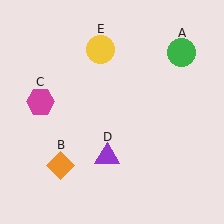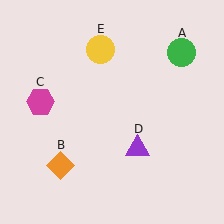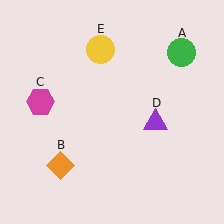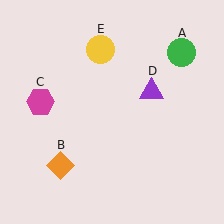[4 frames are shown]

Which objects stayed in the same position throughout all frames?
Green circle (object A) and orange diamond (object B) and magenta hexagon (object C) and yellow circle (object E) remained stationary.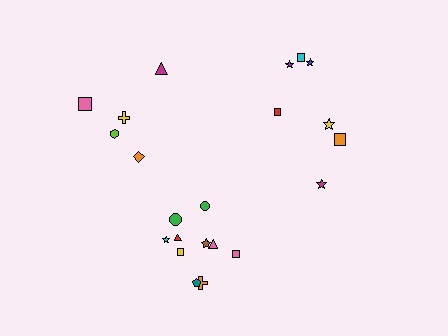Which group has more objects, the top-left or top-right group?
The top-right group.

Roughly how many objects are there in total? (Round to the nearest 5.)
Roughly 20 objects in total.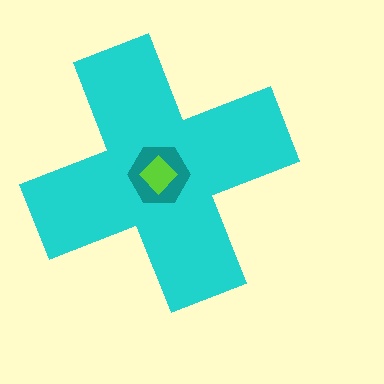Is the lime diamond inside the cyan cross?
Yes.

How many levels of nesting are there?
3.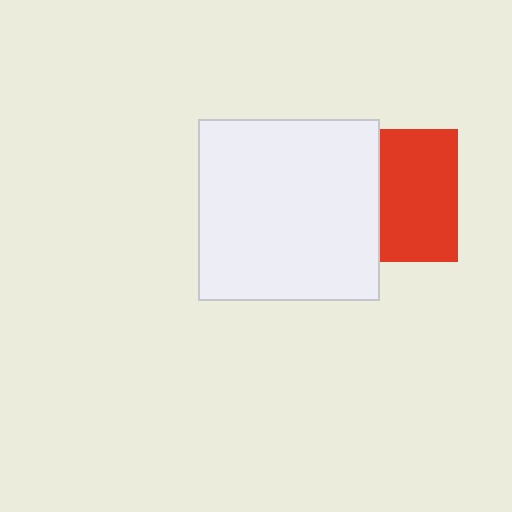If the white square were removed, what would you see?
You would see the complete red square.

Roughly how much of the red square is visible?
About half of it is visible (roughly 59%).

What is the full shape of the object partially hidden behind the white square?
The partially hidden object is a red square.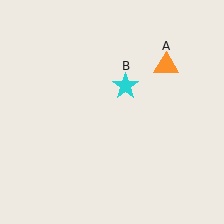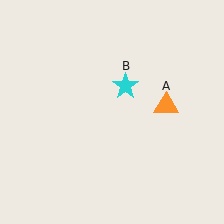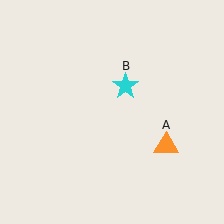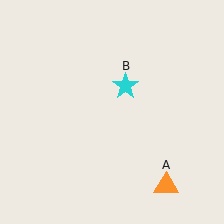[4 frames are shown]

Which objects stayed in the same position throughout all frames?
Cyan star (object B) remained stationary.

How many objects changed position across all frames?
1 object changed position: orange triangle (object A).